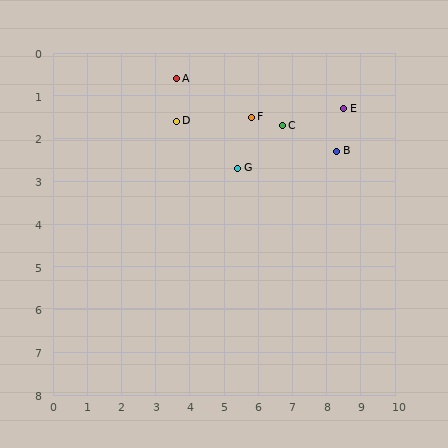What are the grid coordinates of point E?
Point E is at approximately (8.5, 1.3).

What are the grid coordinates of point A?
Point A is at approximately (3.6, 0.6).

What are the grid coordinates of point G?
Point G is at approximately (5.4, 2.7).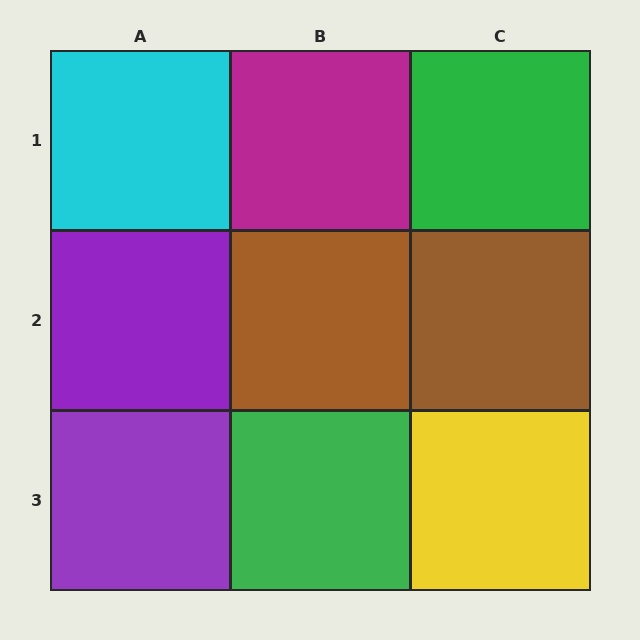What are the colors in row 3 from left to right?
Purple, green, yellow.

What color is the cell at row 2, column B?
Brown.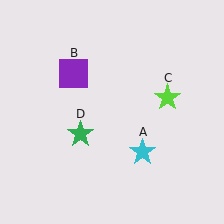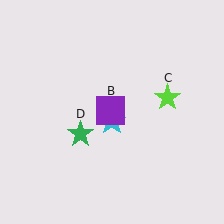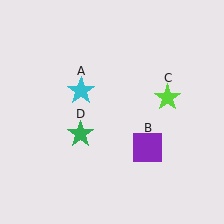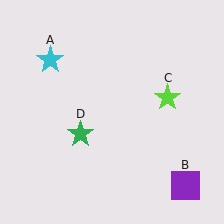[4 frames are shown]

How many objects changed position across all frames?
2 objects changed position: cyan star (object A), purple square (object B).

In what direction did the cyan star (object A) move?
The cyan star (object A) moved up and to the left.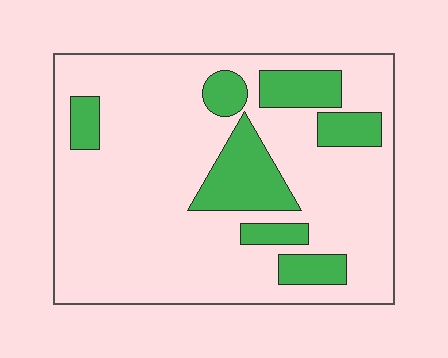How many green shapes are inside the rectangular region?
7.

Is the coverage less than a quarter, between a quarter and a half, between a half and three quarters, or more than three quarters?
Less than a quarter.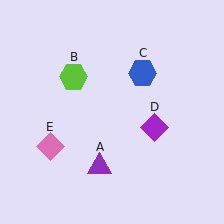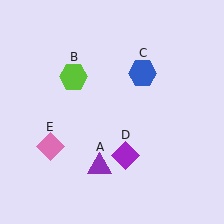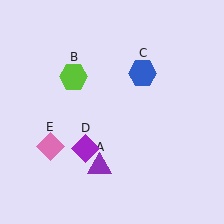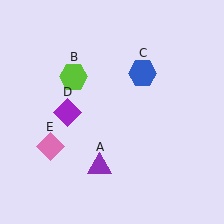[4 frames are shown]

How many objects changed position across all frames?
1 object changed position: purple diamond (object D).